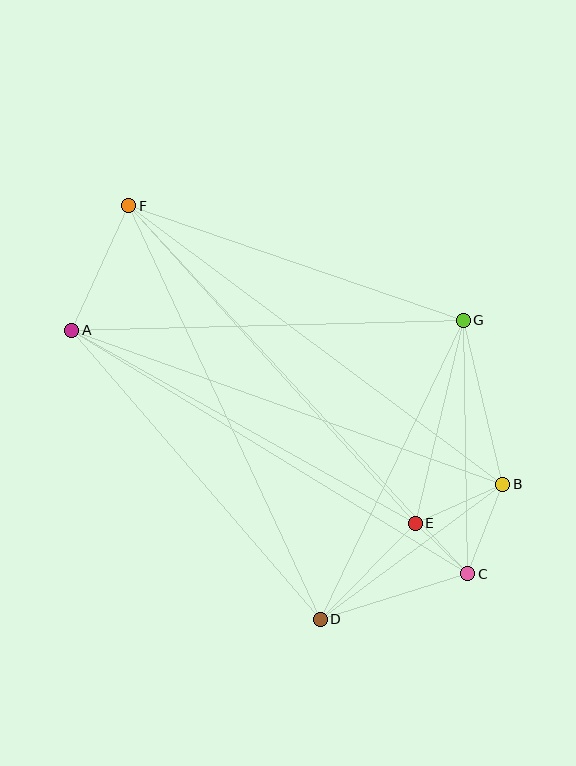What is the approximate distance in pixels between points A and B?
The distance between A and B is approximately 457 pixels.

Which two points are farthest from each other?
Points C and F are farthest from each other.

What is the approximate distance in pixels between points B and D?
The distance between B and D is approximately 227 pixels.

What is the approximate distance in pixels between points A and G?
The distance between A and G is approximately 392 pixels.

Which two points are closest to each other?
Points C and E are closest to each other.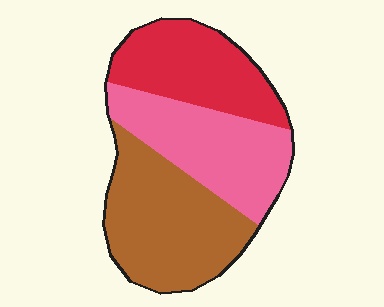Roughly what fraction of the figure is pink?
Pink takes up between a quarter and a half of the figure.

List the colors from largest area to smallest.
From largest to smallest: brown, pink, red.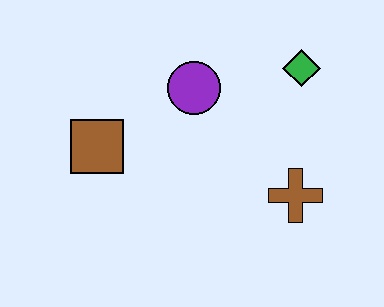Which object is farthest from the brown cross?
The brown square is farthest from the brown cross.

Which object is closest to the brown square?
The purple circle is closest to the brown square.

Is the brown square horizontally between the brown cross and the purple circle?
No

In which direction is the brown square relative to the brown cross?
The brown square is to the left of the brown cross.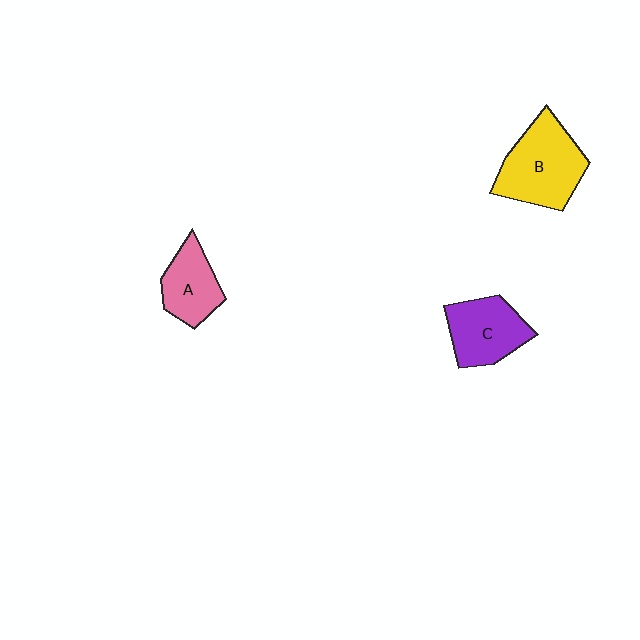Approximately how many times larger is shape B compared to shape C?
Approximately 1.3 times.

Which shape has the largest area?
Shape B (yellow).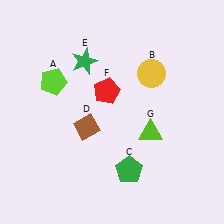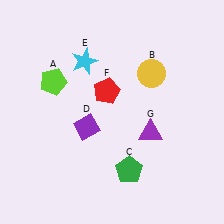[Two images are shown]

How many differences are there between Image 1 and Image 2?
There are 3 differences between the two images.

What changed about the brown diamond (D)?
In Image 1, D is brown. In Image 2, it changed to purple.